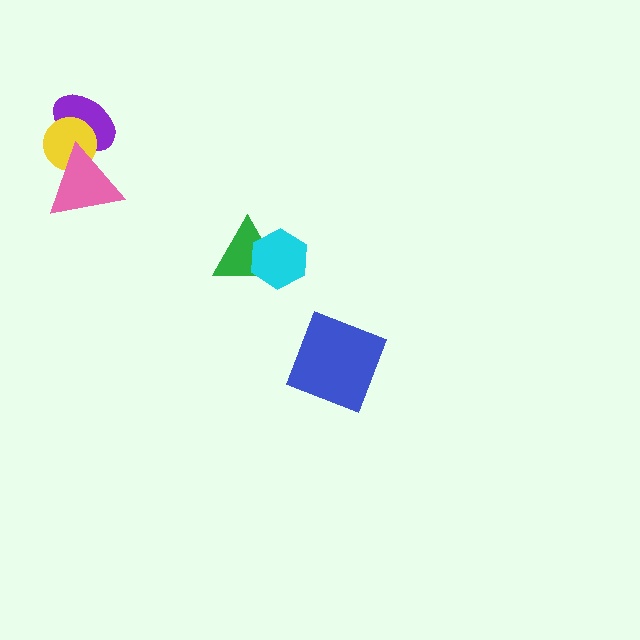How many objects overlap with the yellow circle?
2 objects overlap with the yellow circle.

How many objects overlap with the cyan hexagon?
1 object overlaps with the cyan hexagon.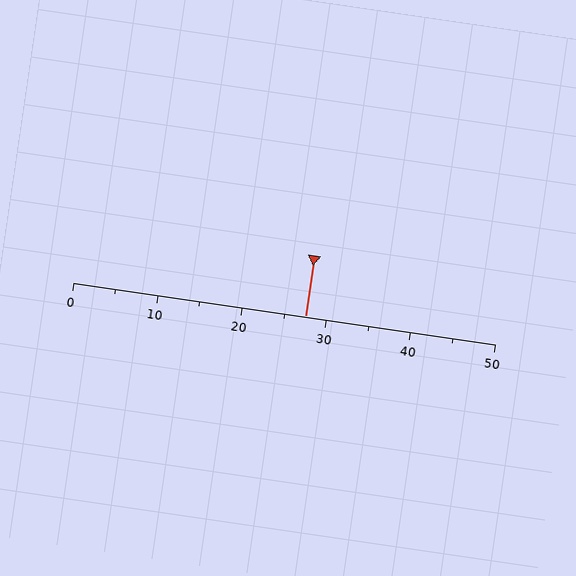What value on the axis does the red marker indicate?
The marker indicates approximately 27.5.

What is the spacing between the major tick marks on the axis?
The major ticks are spaced 10 apart.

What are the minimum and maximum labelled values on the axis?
The axis runs from 0 to 50.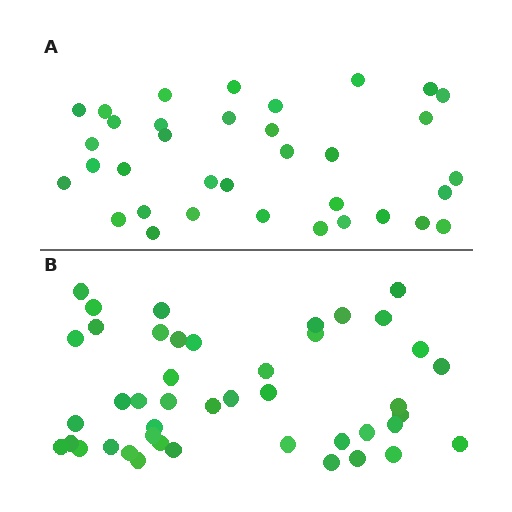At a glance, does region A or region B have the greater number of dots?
Region B (the bottom region) has more dots.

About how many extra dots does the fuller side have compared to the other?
Region B has roughly 8 or so more dots than region A.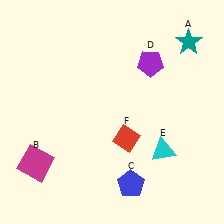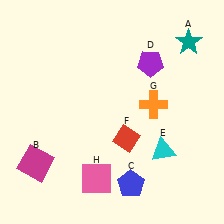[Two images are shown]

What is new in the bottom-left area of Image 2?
A pink square (H) was added in the bottom-left area of Image 2.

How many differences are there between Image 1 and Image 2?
There are 2 differences between the two images.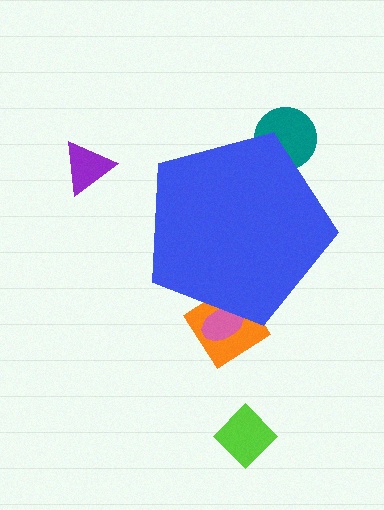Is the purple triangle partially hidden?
No, the purple triangle is fully visible.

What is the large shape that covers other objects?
A blue pentagon.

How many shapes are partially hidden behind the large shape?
3 shapes are partially hidden.